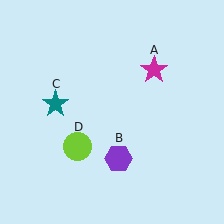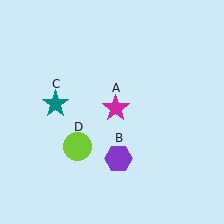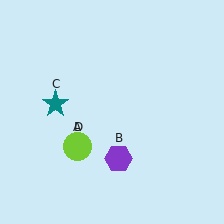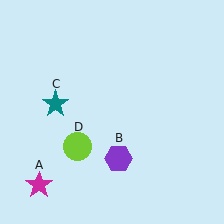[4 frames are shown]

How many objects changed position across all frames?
1 object changed position: magenta star (object A).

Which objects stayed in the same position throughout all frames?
Purple hexagon (object B) and teal star (object C) and lime circle (object D) remained stationary.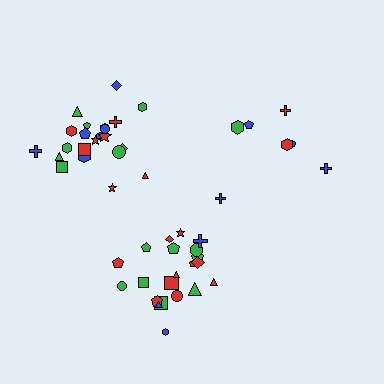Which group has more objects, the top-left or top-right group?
The top-left group.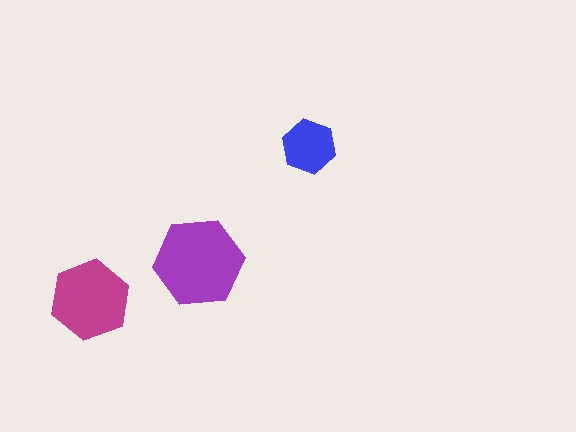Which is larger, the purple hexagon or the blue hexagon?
The purple one.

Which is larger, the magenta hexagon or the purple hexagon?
The purple one.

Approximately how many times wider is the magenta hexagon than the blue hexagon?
About 1.5 times wider.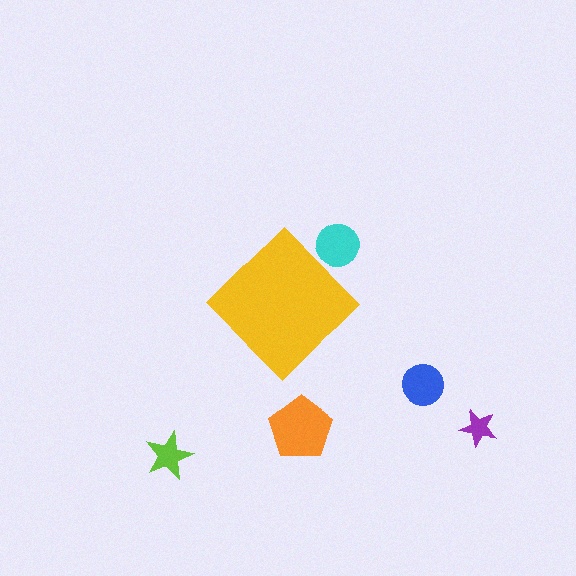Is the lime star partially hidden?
No, the lime star is fully visible.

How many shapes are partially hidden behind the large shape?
1 shape is partially hidden.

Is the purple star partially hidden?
No, the purple star is fully visible.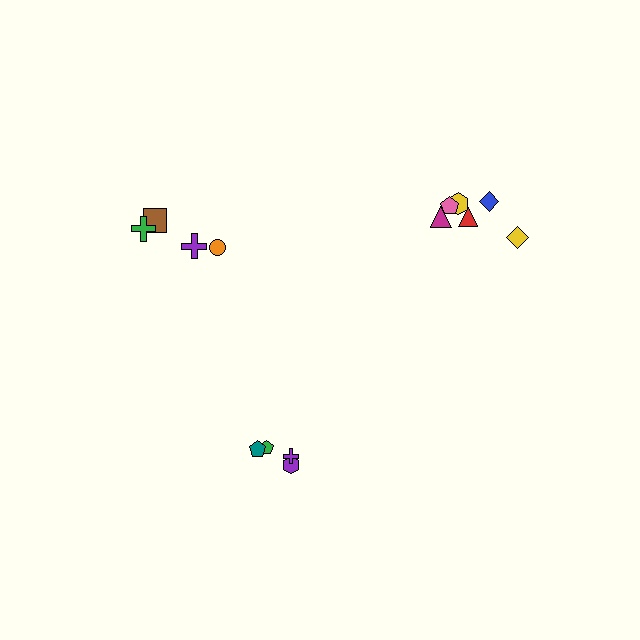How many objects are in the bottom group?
There are 4 objects.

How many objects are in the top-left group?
There are 4 objects.